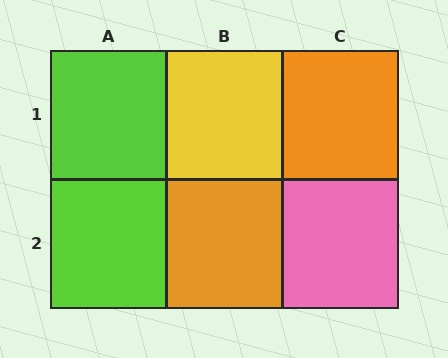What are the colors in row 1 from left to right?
Lime, yellow, orange.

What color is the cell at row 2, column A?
Lime.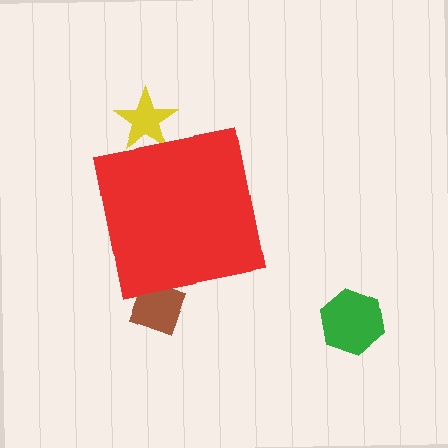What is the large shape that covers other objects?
A red square.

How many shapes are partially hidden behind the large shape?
2 shapes are partially hidden.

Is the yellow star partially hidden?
Yes, the yellow star is partially hidden behind the red square.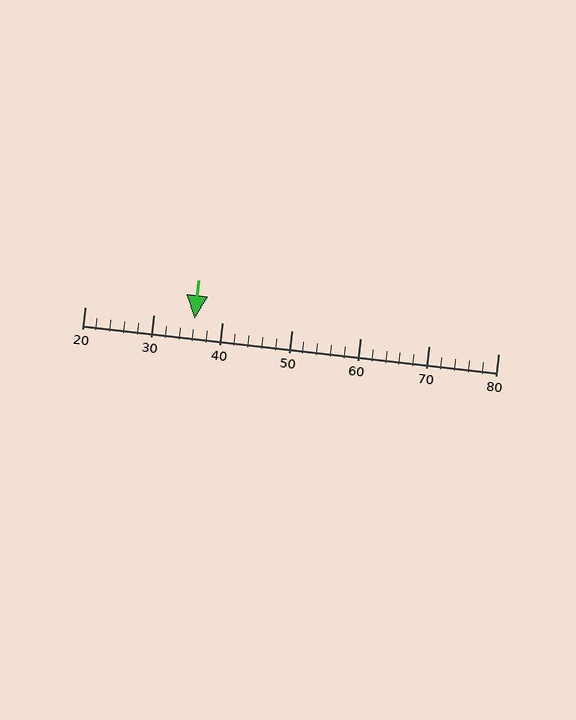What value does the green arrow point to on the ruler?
The green arrow points to approximately 36.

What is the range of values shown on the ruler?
The ruler shows values from 20 to 80.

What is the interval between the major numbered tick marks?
The major tick marks are spaced 10 units apart.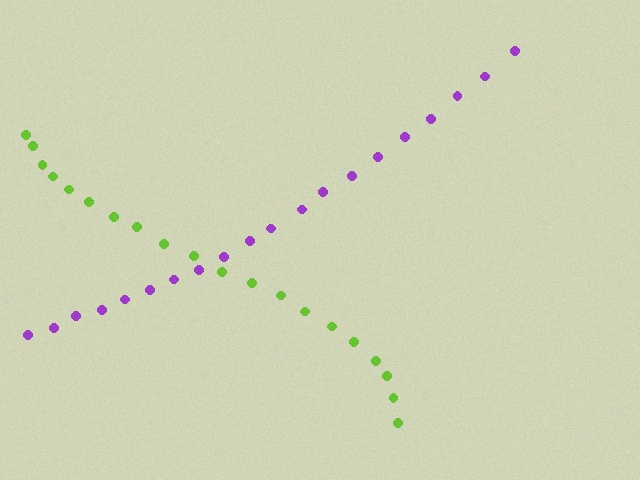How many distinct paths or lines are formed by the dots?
There are 2 distinct paths.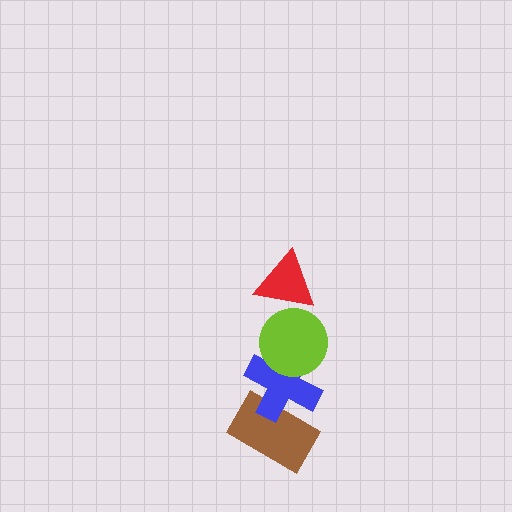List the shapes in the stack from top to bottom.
From top to bottom: the red triangle, the lime circle, the blue cross, the brown rectangle.